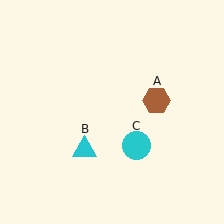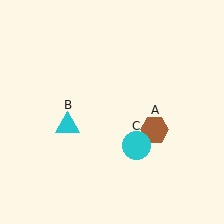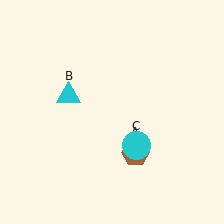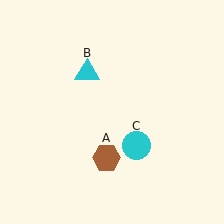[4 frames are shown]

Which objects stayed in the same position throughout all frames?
Cyan circle (object C) remained stationary.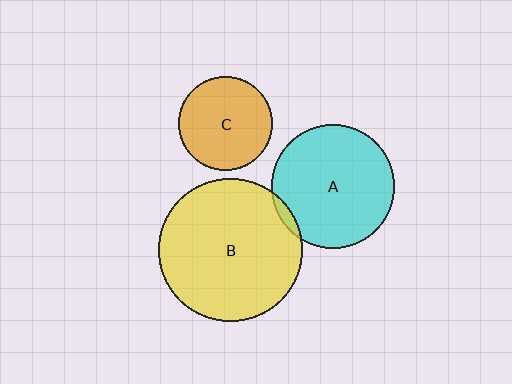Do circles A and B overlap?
Yes.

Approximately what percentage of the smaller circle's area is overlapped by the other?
Approximately 5%.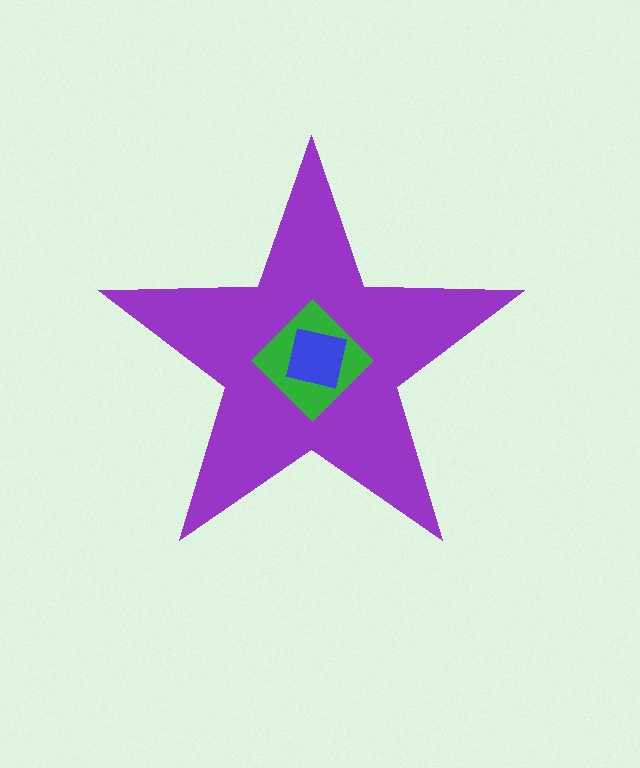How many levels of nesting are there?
3.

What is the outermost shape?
The purple star.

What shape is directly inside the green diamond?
The blue square.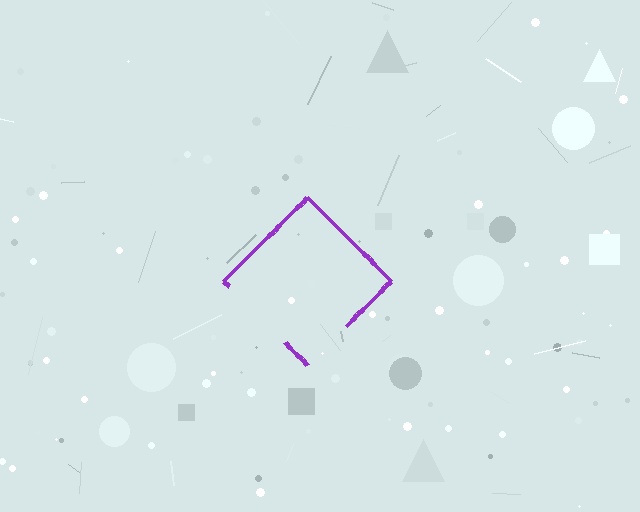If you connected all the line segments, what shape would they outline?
They would outline a diamond.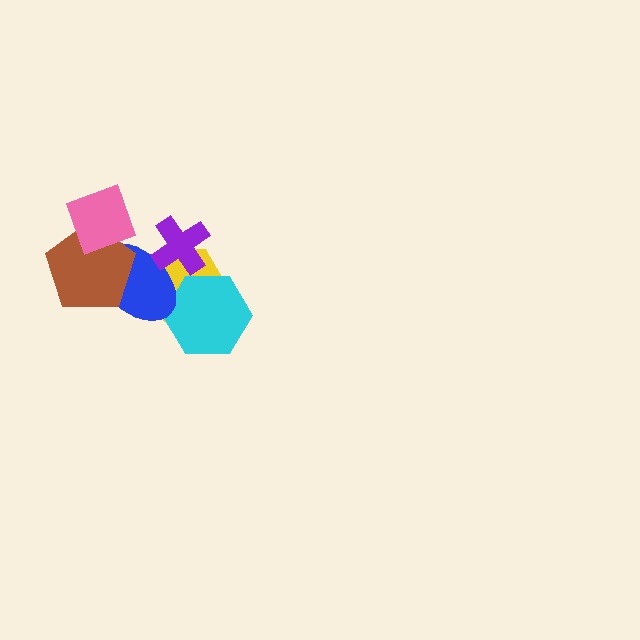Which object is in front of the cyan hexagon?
The blue ellipse is in front of the cyan hexagon.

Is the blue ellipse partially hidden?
Yes, it is partially covered by another shape.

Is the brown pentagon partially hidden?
Yes, it is partially covered by another shape.